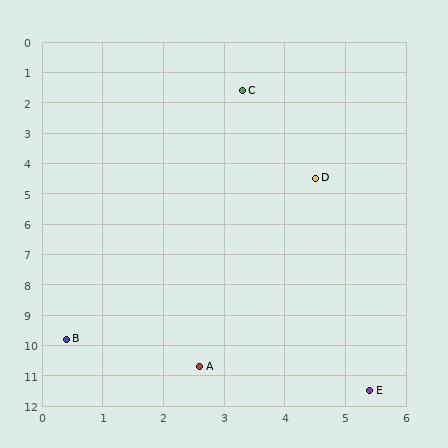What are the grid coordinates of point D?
Point D is at approximately (4.5, 4.5).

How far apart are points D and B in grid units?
Points D and B are about 6.7 grid units apart.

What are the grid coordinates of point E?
Point E is at approximately (5.4, 11.5).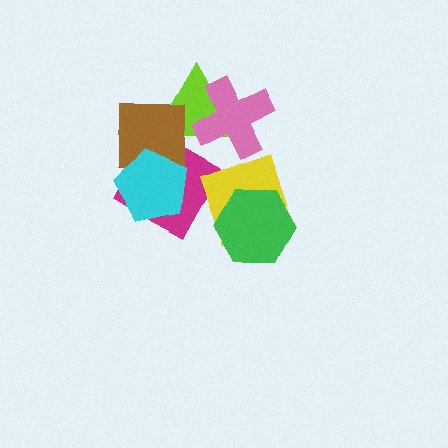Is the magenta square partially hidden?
Yes, it is partially covered by another shape.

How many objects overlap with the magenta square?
3 objects overlap with the magenta square.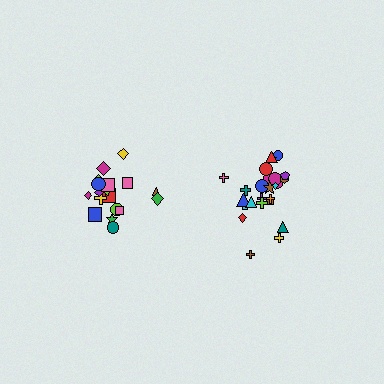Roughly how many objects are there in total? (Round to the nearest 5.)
Roughly 45 objects in total.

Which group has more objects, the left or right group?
The right group.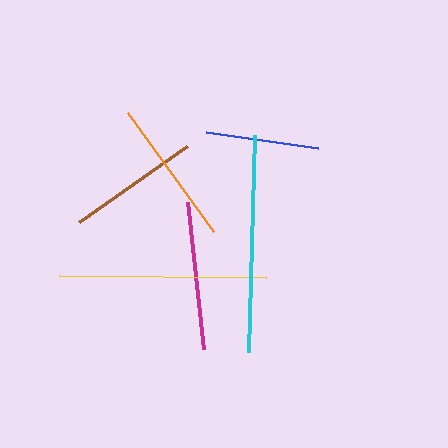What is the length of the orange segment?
The orange segment is approximately 147 pixels long.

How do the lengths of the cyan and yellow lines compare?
The cyan and yellow lines are approximately the same length.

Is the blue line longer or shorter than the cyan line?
The cyan line is longer than the blue line.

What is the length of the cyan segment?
The cyan segment is approximately 217 pixels long.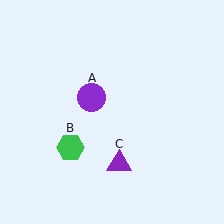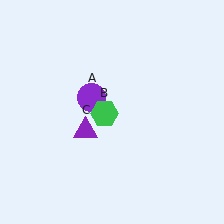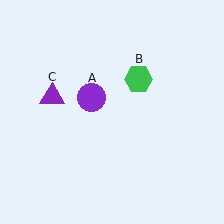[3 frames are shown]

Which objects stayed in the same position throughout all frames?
Purple circle (object A) remained stationary.